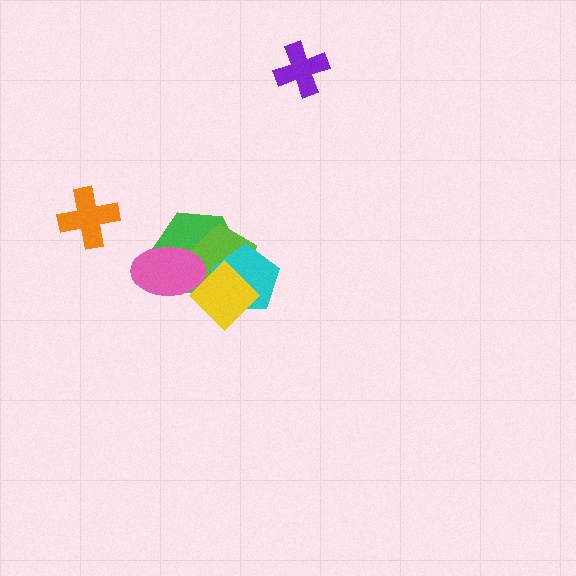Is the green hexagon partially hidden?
Yes, it is partially covered by another shape.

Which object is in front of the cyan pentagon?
The yellow diamond is in front of the cyan pentagon.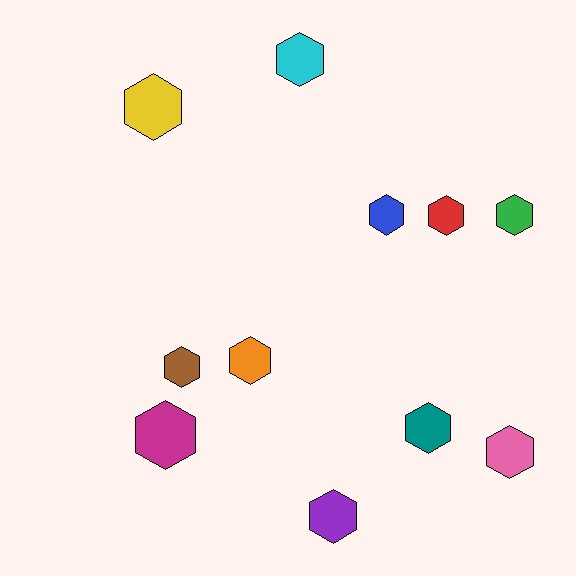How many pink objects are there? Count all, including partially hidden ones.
There is 1 pink object.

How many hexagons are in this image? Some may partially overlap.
There are 11 hexagons.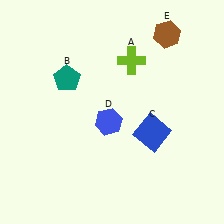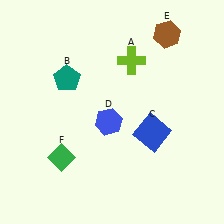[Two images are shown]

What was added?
A green diamond (F) was added in Image 2.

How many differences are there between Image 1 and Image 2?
There is 1 difference between the two images.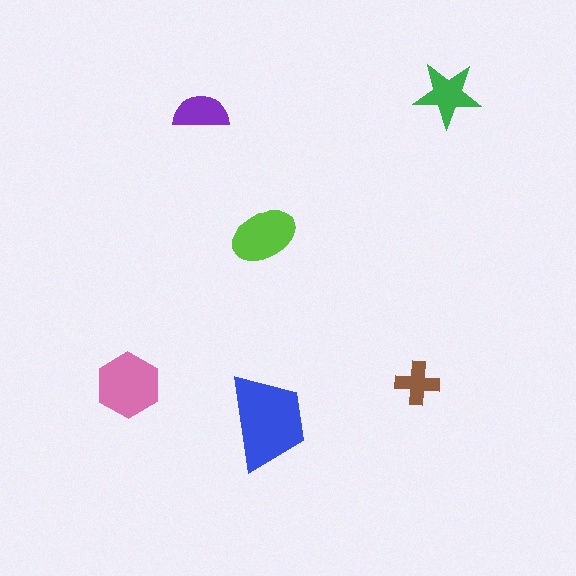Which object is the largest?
The blue trapezoid.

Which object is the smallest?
The brown cross.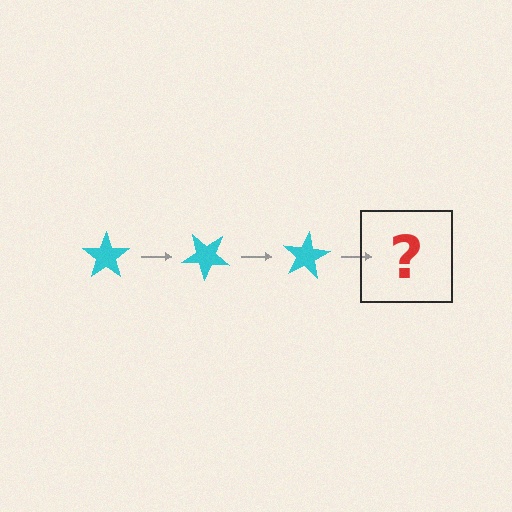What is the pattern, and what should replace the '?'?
The pattern is that the star rotates 40 degrees each step. The '?' should be a cyan star rotated 120 degrees.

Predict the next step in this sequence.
The next step is a cyan star rotated 120 degrees.